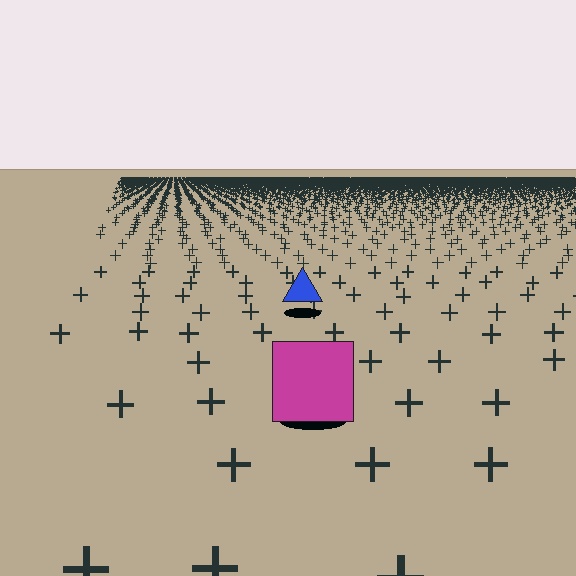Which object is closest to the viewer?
The magenta square is closest. The texture marks near it are larger and more spread out.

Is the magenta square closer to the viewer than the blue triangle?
Yes. The magenta square is closer — you can tell from the texture gradient: the ground texture is coarser near it.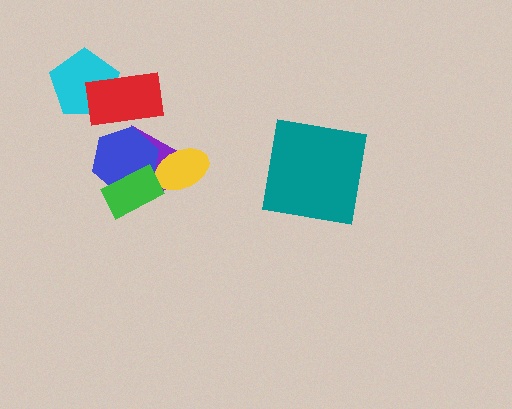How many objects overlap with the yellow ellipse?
2 objects overlap with the yellow ellipse.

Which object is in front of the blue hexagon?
The green rectangle is in front of the blue hexagon.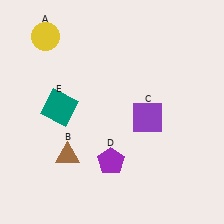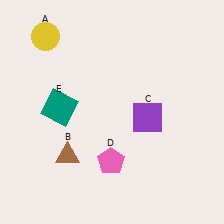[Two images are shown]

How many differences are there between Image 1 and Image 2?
There is 1 difference between the two images.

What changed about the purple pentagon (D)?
In Image 1, D is purple. In Image 2, it changed to pink.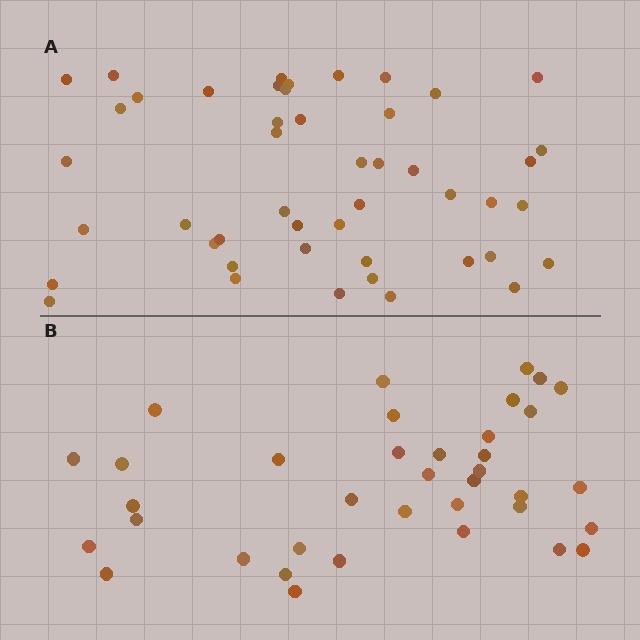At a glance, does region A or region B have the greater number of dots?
Region A (the top region) has more dots.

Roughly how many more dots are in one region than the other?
Region A has roughly 10 or so more dots than region B.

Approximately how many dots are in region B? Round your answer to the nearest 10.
About 40 dots. (The exact count is 37, which rounds to 40.)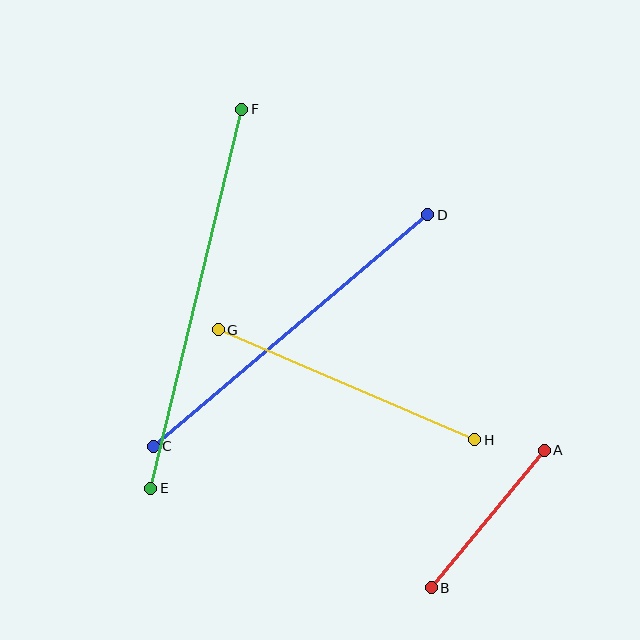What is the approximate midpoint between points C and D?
The midpoint is at approximately (290, 331) pixels.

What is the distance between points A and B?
The distance is approximately 178 pixels.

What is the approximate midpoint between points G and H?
The midpoint is at approximately (346, 385) pixels.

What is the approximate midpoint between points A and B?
The midpoint is at approximately (488, 519) pixels.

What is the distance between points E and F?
The distance is approximately 390 pixels.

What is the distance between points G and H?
The distance is approximately 279 pixels.